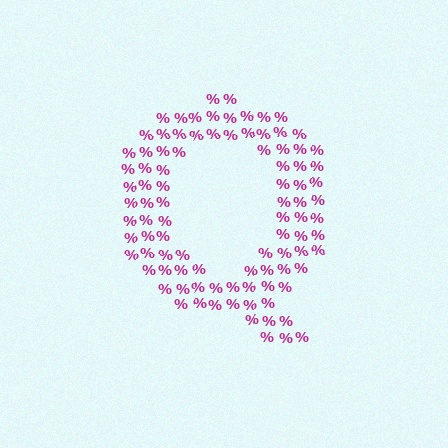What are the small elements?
The small elements are percent signs.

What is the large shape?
The large shape is the letter Q.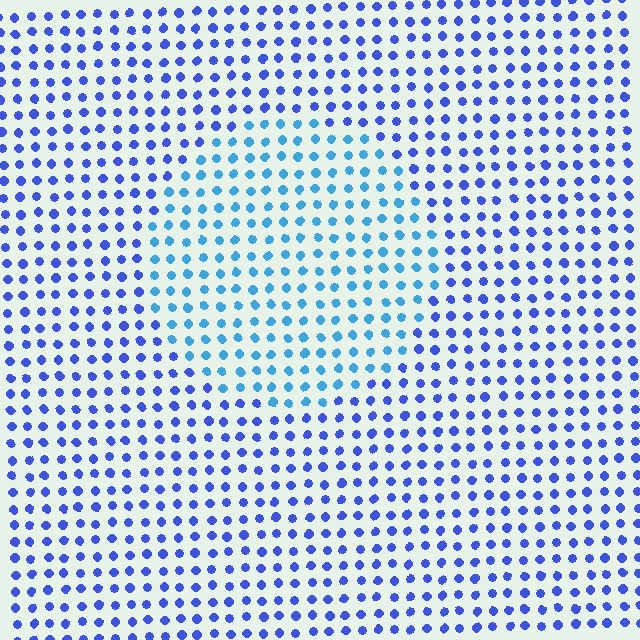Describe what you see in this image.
The image is filled with small blue elements in a uniform arrangement. A circle-shaped region is visible where the elements are tinted to a slightly different hue, forming a subtle color boundary.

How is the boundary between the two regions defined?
The boundary is defined purely by a slight shift in hue (about 32 degrees). Spacing, size, and orientation are identical on both sides.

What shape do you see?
I see a circle.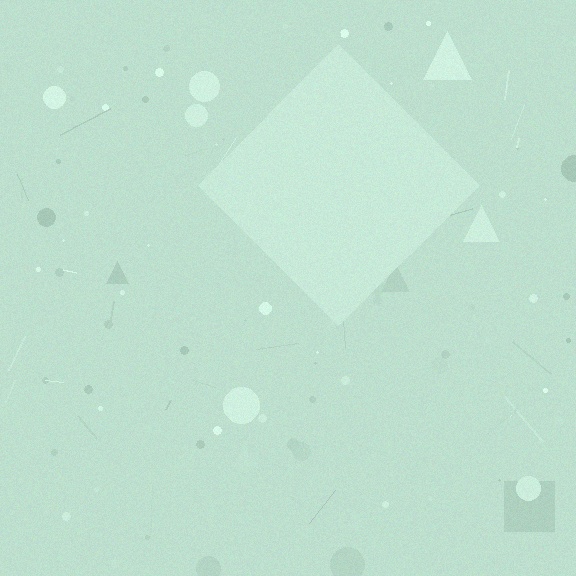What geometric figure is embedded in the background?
A diamond is embedded in the background.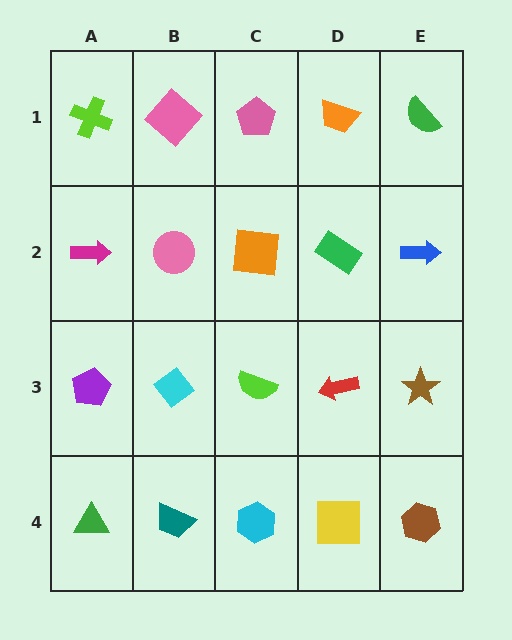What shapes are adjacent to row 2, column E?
A green semicircle (row 1, column E), a brown star (row 3, column E), a green rectangle (row 2, column D).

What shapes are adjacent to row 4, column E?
A brown star (row 3, column E), a yellow square (row 4, column D).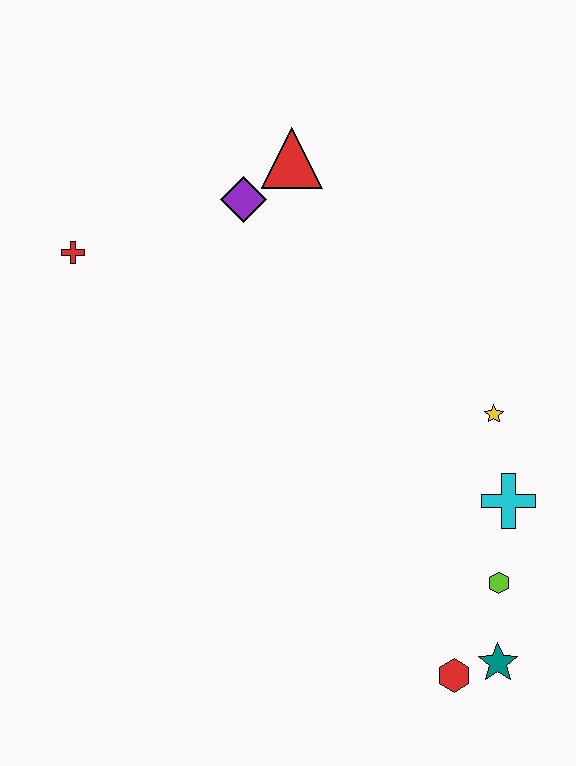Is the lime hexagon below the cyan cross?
Yes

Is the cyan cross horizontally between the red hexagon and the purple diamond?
No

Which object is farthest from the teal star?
The red cross is farthest from the teal star.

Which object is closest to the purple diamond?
The red triangle is closest to the purple diamond.